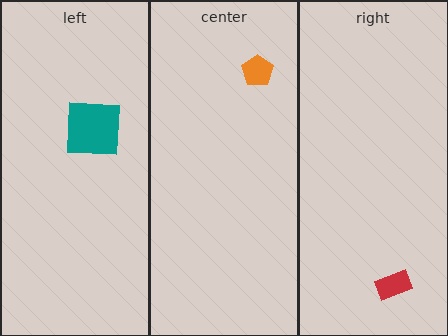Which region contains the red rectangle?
The right region.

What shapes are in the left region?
The teal square.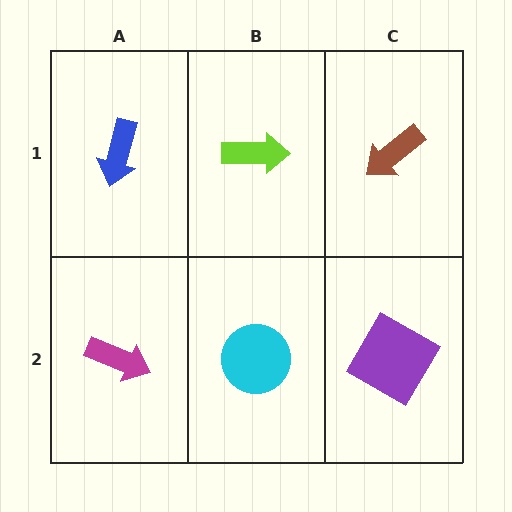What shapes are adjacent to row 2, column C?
A brown arrow (row 1, column C), a cyan circle (row 2, column B).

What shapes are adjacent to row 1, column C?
A purple square (row 2, column C), a lime arrow (row 1, column B).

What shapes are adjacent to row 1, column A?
A magenta arrow (row 2, column A), a lime arrow (row 1, column B).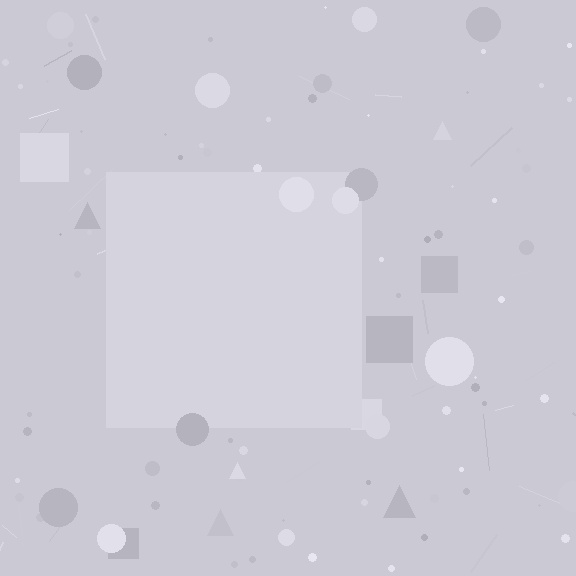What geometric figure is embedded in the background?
A square is embedded in the background.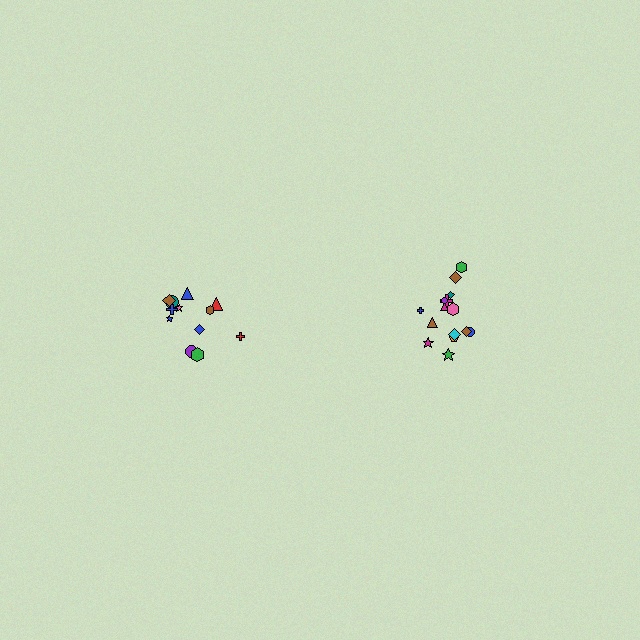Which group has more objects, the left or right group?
The right group.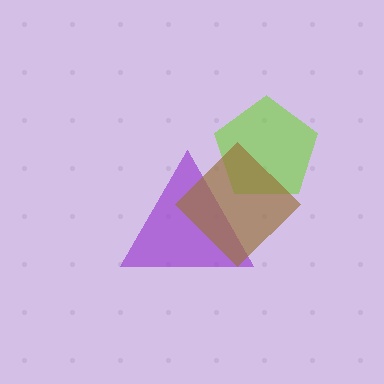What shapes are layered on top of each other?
The layered shapes are: a purple triangle, a lime pentagon, a brown diamond.